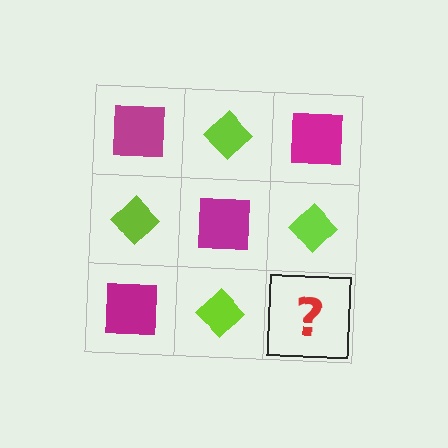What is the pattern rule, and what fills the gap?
The rule is that it alternates magenta square and lime diamond in a checkerboard pattern. The gap should be filled with a magenta square.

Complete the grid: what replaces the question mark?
The question mark should be replaced with a magenta square.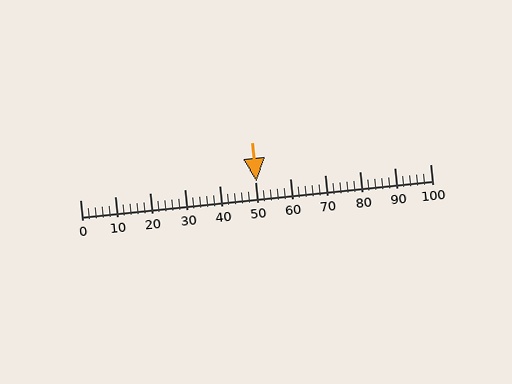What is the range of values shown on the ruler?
The ruler shows values from 0 to 100.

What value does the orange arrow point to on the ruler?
The orange arrow points to approximately 50.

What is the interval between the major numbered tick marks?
The major tick marks are spaced 10 units apart.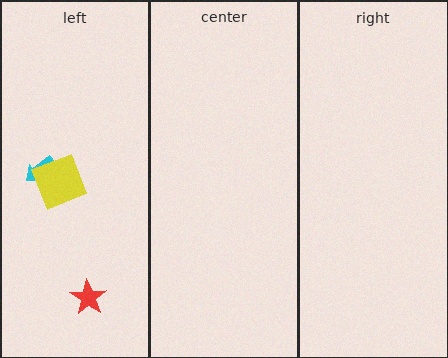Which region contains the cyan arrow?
The left region.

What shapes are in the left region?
The cyan arrow, the yellow square, the red star.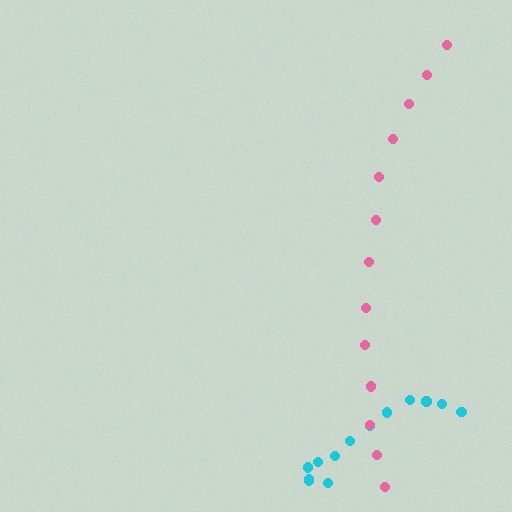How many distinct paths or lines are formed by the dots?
There are 2 distinct paths.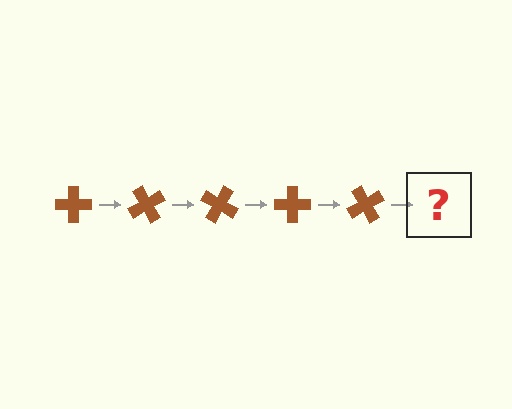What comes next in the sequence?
The next element should be a brown cross rotated 300 degrees.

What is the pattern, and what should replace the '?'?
The pattern is that the cross rotates 60 degrees each step. The '?' should be a brown cross rotated 300 degrees.